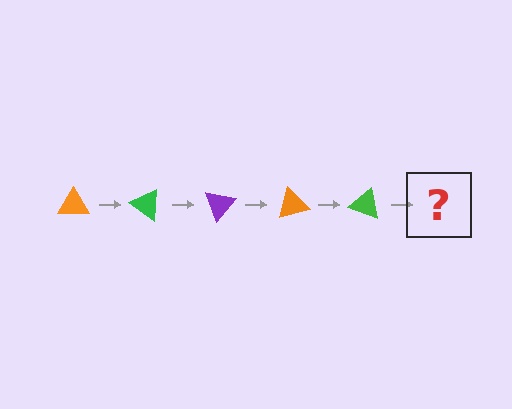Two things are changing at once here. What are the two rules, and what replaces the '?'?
The two rules are that it rotates 35 degrees each step and the color cycles through orange, green, and purple. The '?' should be a purple triangle, rotated 175 degrees from the start.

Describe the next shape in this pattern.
It should be a purple triangle, rotated 175 degrees from the start.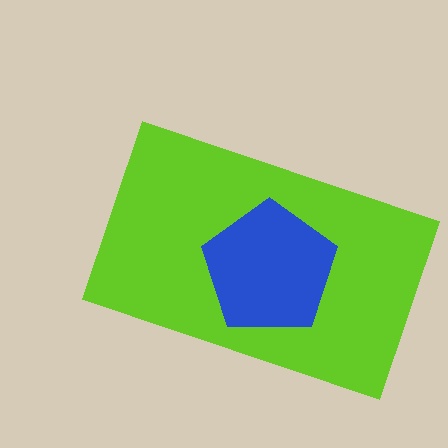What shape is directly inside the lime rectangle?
The blue pentagon.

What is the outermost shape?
The lime rectangle.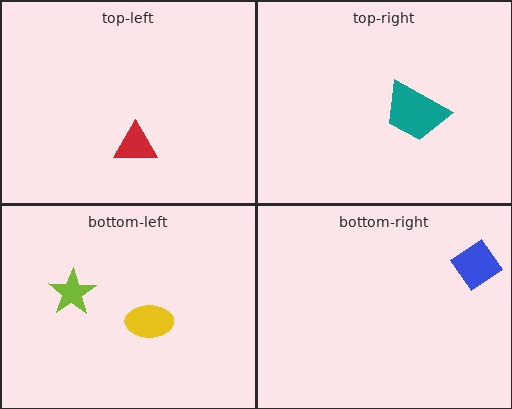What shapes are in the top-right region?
The teal trapezoid.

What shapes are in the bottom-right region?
The blue diamond.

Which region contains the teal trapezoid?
The top-right region.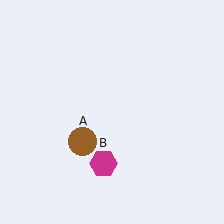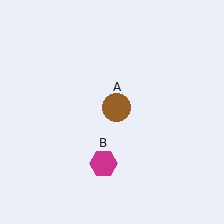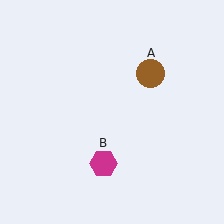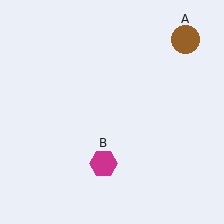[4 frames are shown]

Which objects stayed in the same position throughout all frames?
Magenta hexagon (object B) remained stationary.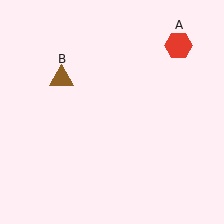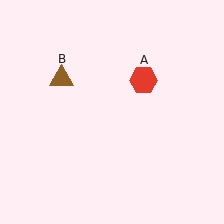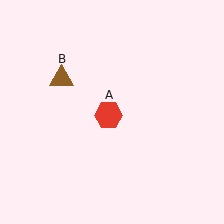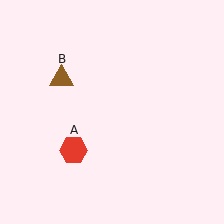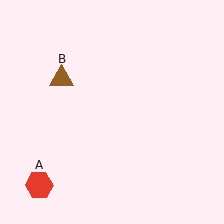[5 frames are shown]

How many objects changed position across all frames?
1 object changed position: red hexagon (object A).